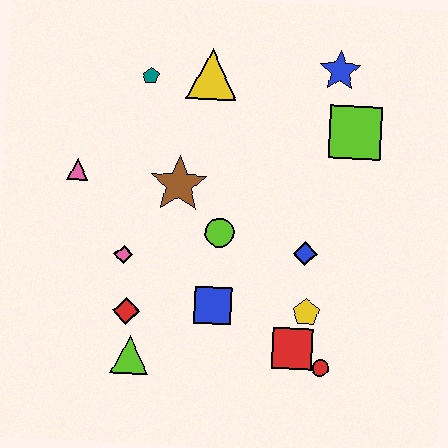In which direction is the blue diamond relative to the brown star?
The blue diamond is to the right of the brown star.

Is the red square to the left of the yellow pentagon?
Yes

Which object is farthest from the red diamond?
The blue star is farthest from the red diamond.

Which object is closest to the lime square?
The blue star is closest to the lime square.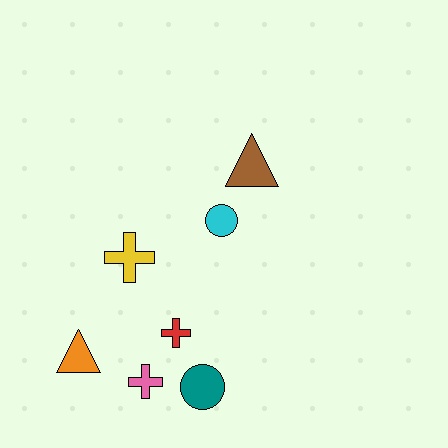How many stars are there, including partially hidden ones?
There are no stars.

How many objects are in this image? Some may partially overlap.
There are 7 objects.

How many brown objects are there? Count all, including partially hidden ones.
There is 1 brown object.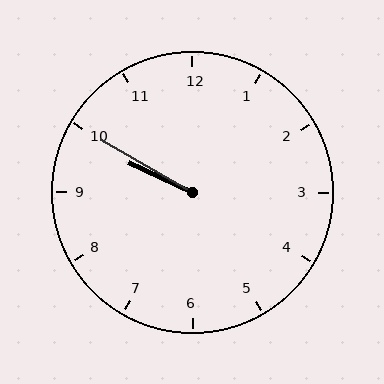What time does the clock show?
9:50.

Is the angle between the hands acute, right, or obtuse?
It is acute.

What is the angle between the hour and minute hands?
Approximately 5 degrees.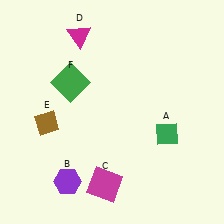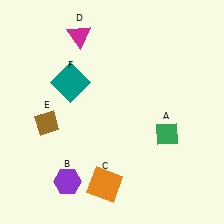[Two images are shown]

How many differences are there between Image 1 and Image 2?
There are 2 differences between the two images.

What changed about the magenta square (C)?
In Image 1, C is magenta. In Image 2, it changed to orange.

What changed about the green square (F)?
In Image 1, F is green. In Image 2, it changed to teal.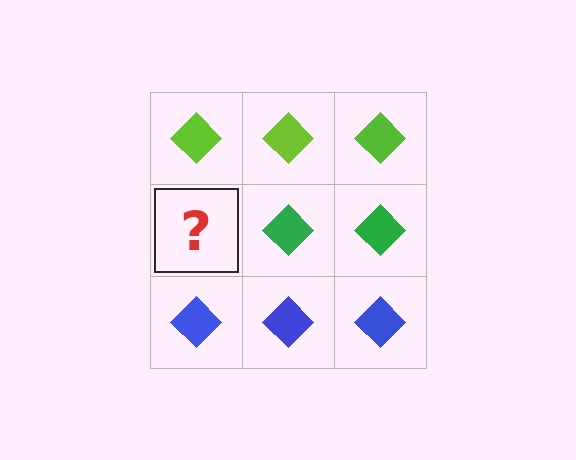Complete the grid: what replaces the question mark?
The question mark should be replaced with a green diamond.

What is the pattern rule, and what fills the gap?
The rule is that each row has a consistent color. The gap should be filled with a green diamond.